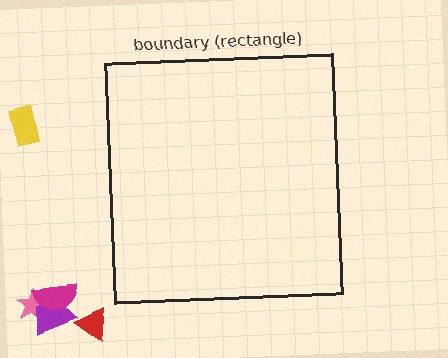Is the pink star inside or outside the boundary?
Outside.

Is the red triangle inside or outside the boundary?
Outside.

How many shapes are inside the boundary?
0 inside, 5 outside.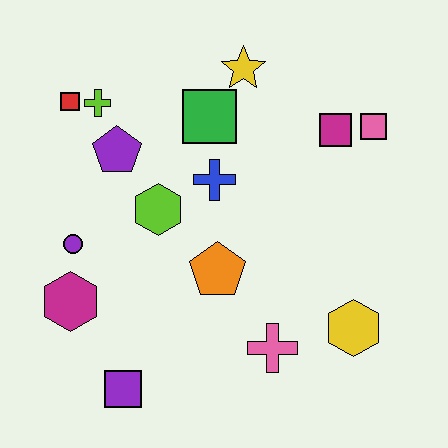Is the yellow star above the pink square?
Yes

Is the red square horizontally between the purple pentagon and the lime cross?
No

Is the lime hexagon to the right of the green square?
No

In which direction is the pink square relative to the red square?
The pink square is to the right of the red square.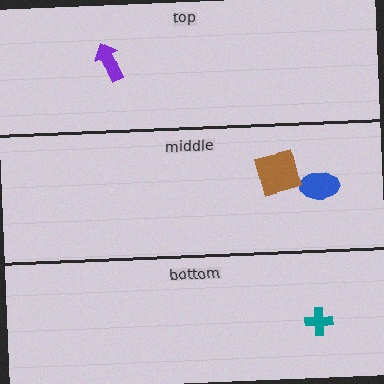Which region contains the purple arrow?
The top region.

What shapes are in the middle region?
The blue ellipse, the brown square.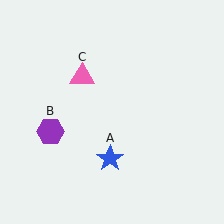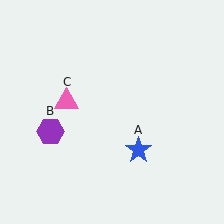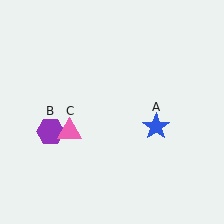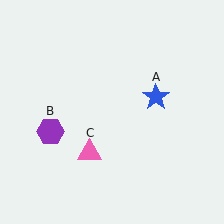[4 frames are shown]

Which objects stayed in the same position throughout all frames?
Purple hexagon (object B) remained stationary.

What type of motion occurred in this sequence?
The blue star (object A), pink triangle (object C) rotated counterclockwise around the center of the scene.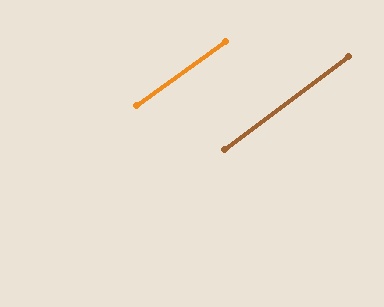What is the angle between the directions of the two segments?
Approximately 1 degree.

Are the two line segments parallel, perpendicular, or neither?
Parallel — their directions differ by only 1.2°.